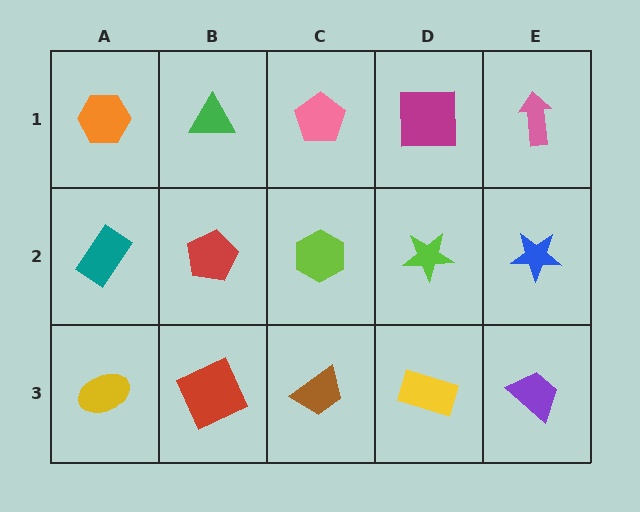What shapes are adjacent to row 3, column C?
A lime hexagon (row 2, column C), a red square (row 3, column B), a yellow rectangle (row 3, column D).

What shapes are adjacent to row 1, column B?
A red pentagon (row 2, column B), an orange hexagon (row 1, column A), a pink pentagon (row 1, column C).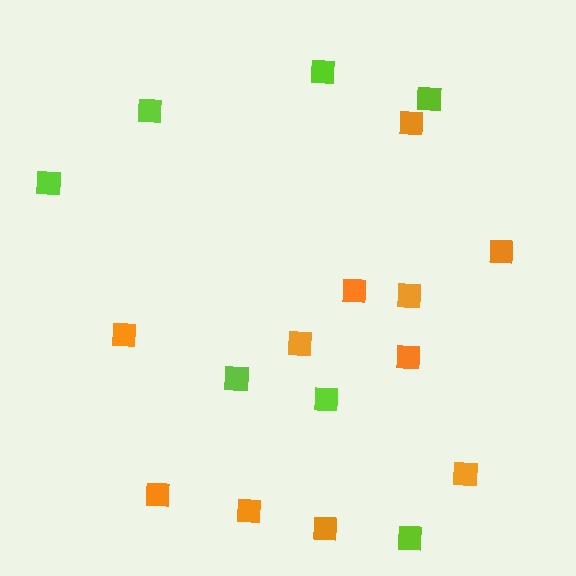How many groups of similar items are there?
There are 2 groups: one group of orange squares (11) and one group of lime squares (7).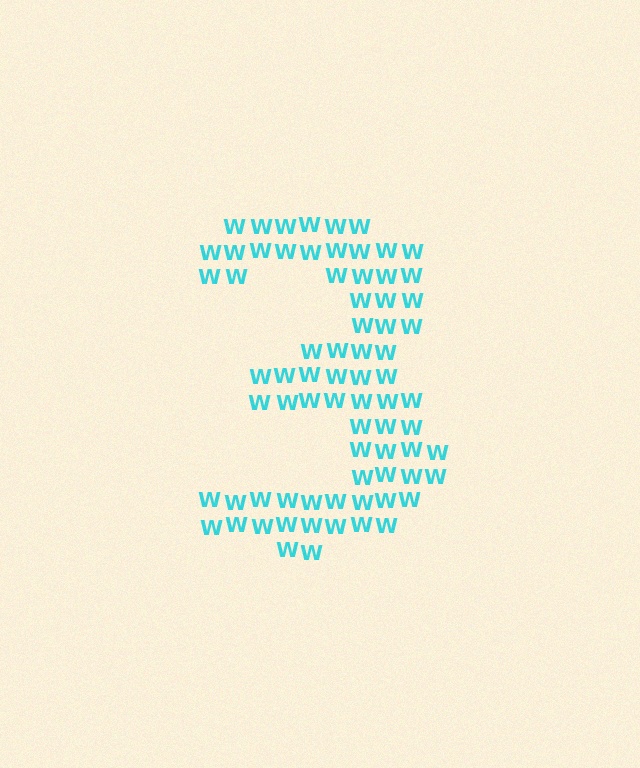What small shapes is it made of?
It is made of small letter W's.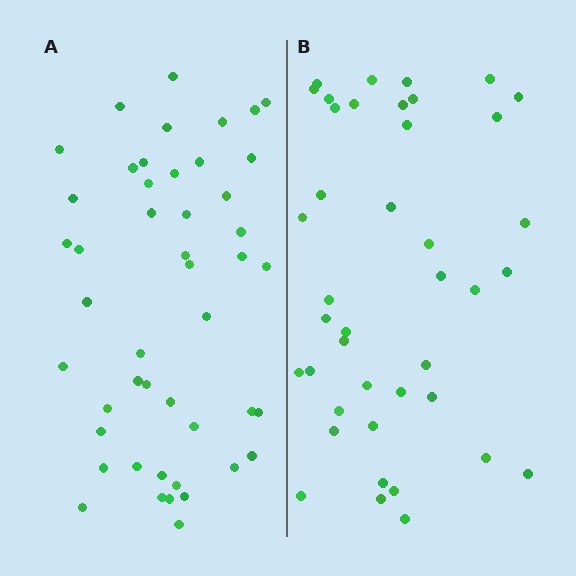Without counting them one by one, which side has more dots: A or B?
Region A (the left region) has more dots.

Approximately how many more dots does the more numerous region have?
Region A has about 6 more dots than region B.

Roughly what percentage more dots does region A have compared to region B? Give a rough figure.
About 15% more.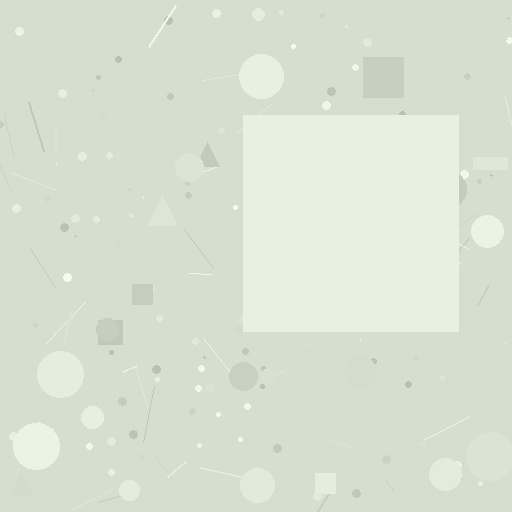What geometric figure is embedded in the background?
A square is embedded in the background.